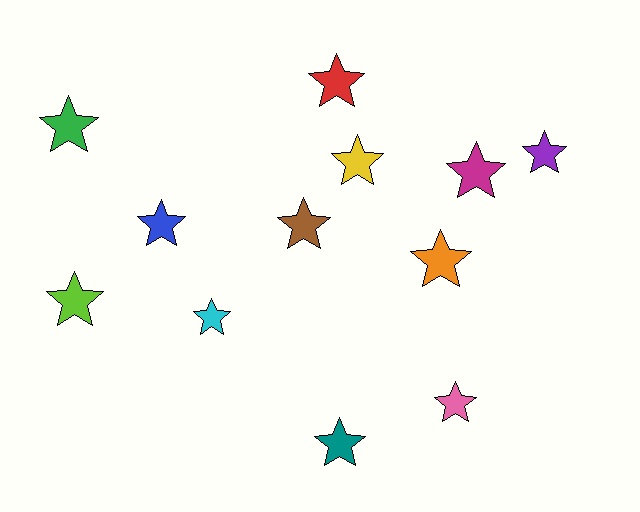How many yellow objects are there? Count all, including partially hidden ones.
There is 1 yellow object.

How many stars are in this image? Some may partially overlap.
There are 12 stars.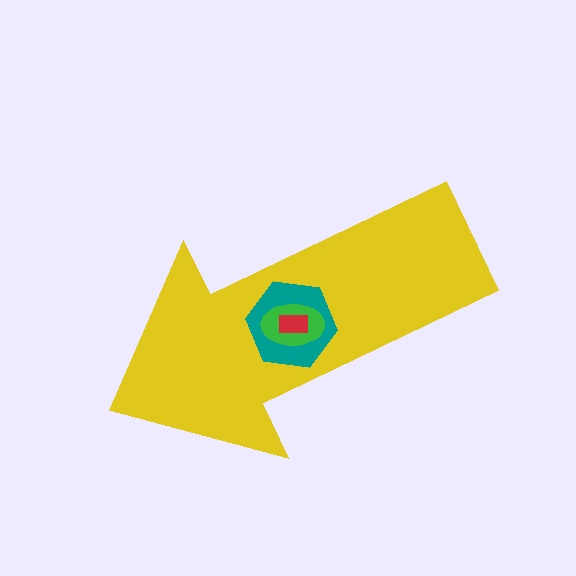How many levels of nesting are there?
4.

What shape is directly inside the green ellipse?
The red rectangle.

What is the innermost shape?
The red rectangle.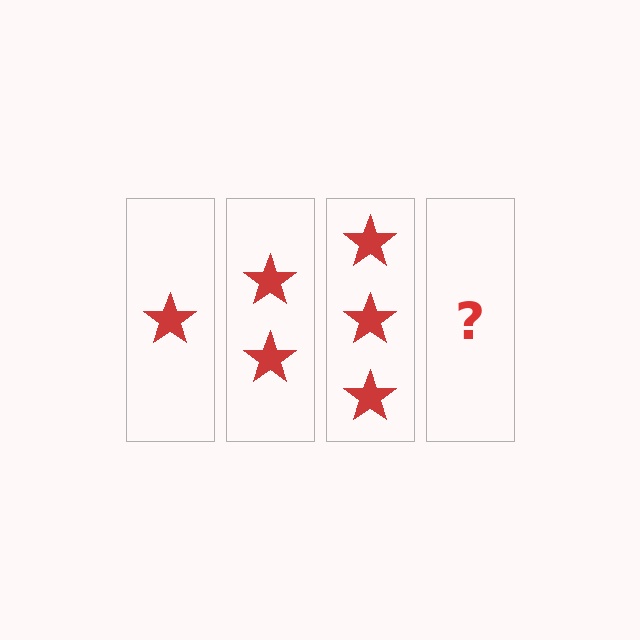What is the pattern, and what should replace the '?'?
The pattern is that each step adds one more star. The '?' should be 4 stars.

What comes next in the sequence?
The next element should be 4 stars.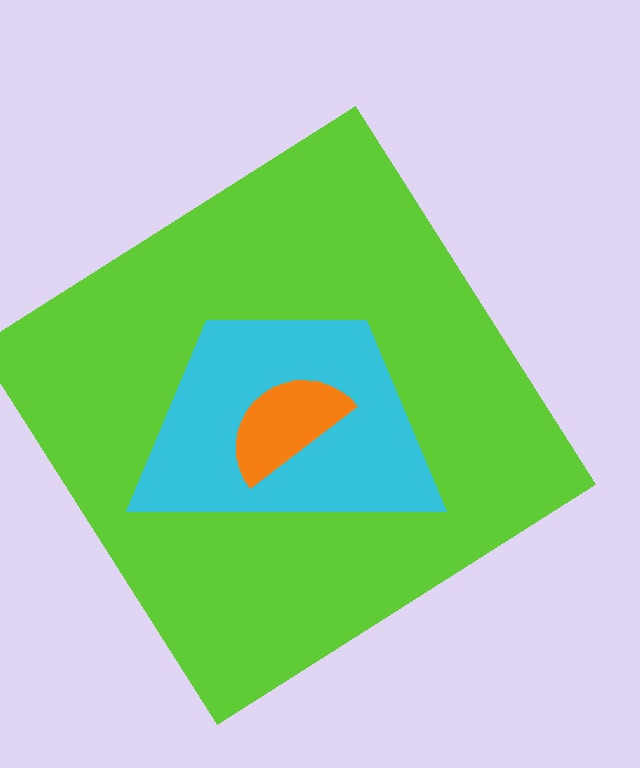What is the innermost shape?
The orange semicircle.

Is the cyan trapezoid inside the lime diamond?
Yes.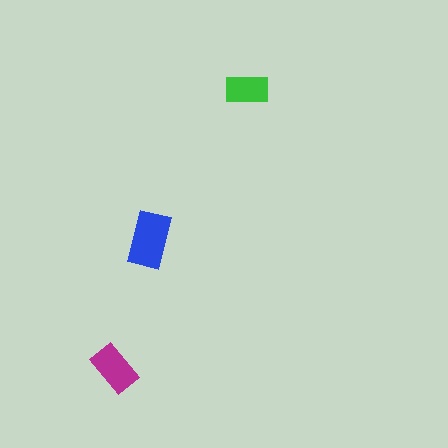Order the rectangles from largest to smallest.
the blue one, the magenta one, the green one.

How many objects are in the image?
There are 3 objects in the image.